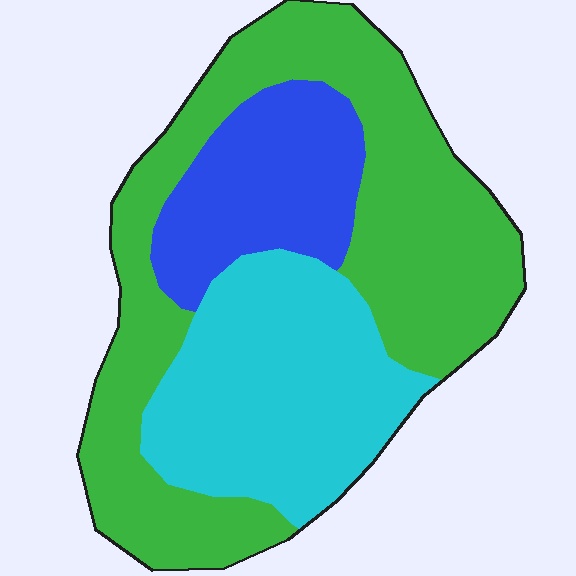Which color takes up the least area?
Blue, at roughly 20%.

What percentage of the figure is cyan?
Cyan covers roughly 30% of the figure.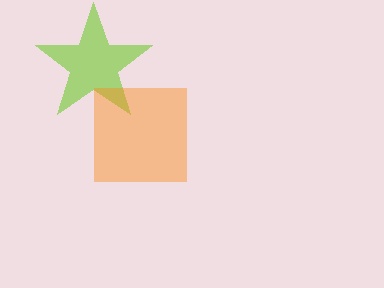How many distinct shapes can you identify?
There are 2 distinct shapes: a lime star, an orange square.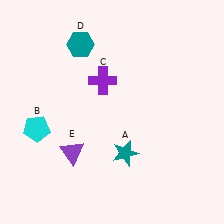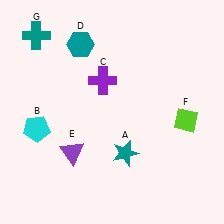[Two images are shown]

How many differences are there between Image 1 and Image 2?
There are 2 differences between the two images.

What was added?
A lime diamond (F), a teal cross (G) were added in Image 2.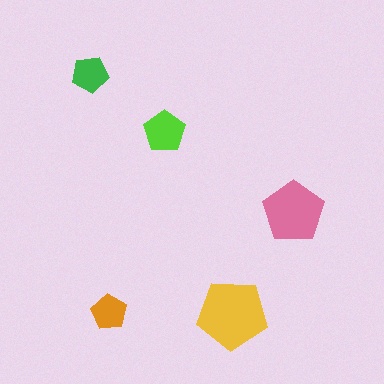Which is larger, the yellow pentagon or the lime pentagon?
The yellow one.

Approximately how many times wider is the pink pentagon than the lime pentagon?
About 1.5 times wider.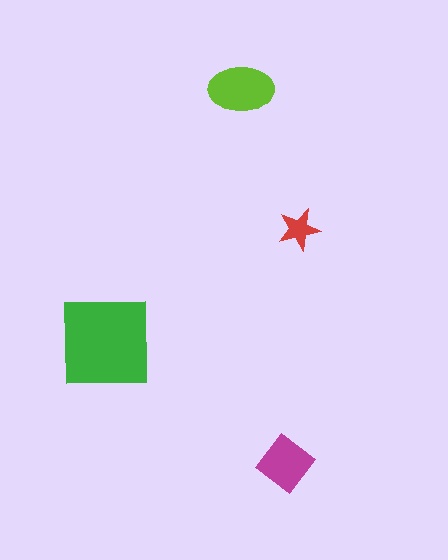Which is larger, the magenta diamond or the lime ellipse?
The lime ellipse.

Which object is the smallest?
The red star.